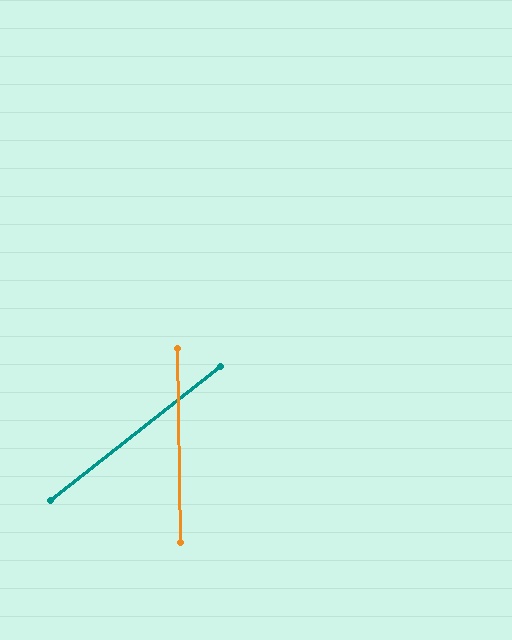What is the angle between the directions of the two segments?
Approximately 53 degrees.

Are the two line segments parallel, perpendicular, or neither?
Neither parallel nor perpendicular — they differ by about 53°.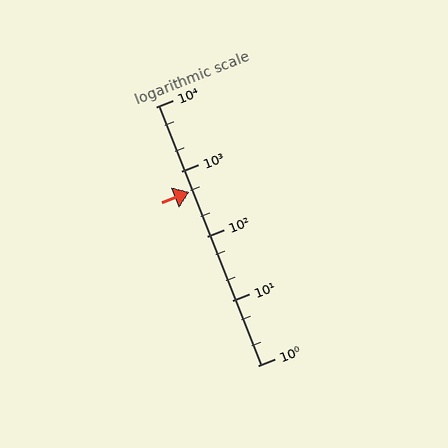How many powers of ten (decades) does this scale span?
The scale spans 4 decades, from 1 to 10000.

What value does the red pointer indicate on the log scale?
The pointer indicates approximately 480.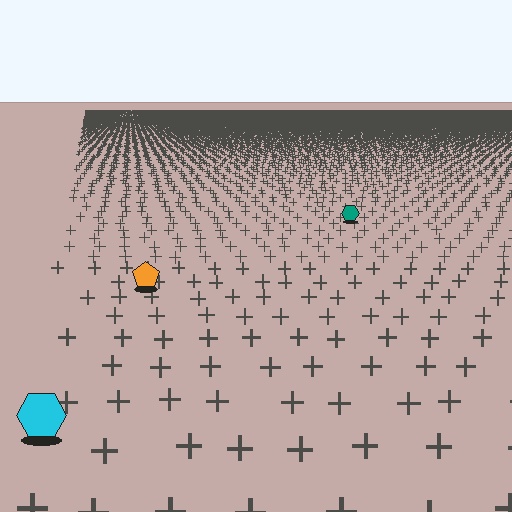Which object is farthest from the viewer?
The teal hexagon is farthest from the viewer. It appears smaller and the ground texture around it is denser.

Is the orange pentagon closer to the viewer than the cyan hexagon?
No. The cyan hexagon is closer — you can tell from the texture gradient: the ground texture is coarser near it.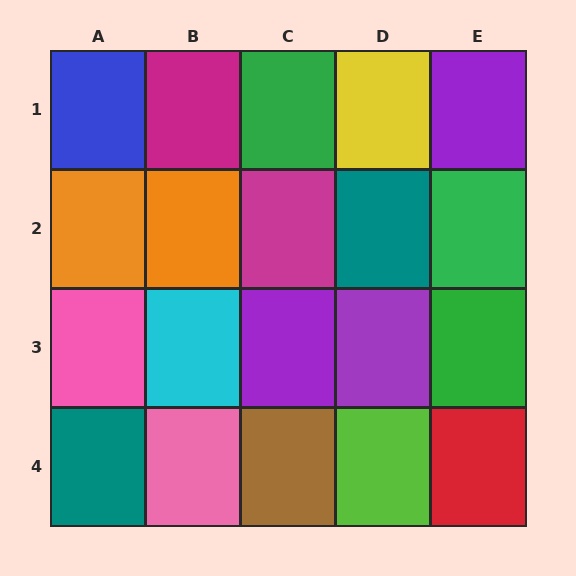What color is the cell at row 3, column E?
Green.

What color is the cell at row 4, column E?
Red.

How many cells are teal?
2 cells are teal.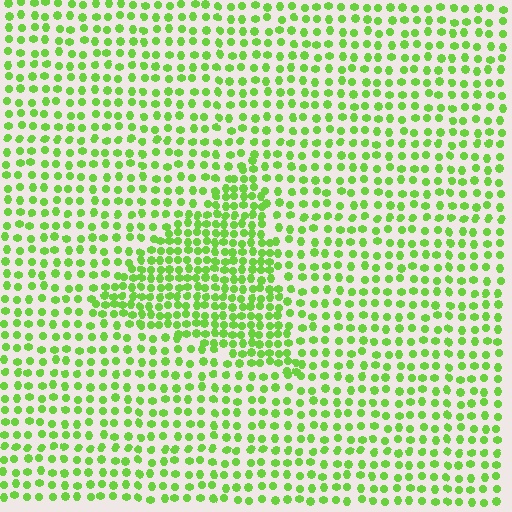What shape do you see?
I see a triangle.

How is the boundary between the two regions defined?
The boundary is defined by a change in element density (approximately 1.8x ratio). All elements are the same color, size, and shape.